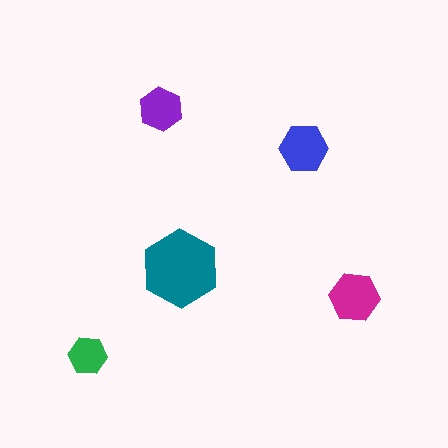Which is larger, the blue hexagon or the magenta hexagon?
The magenta one.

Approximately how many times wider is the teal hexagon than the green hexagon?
About 2 times wider.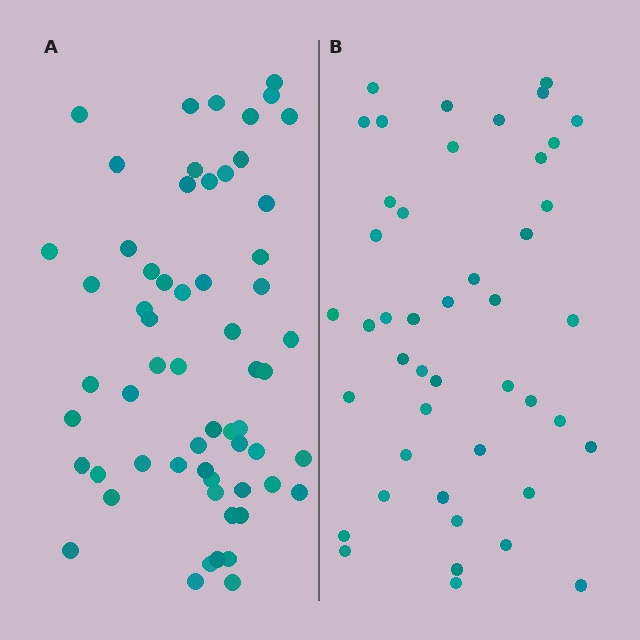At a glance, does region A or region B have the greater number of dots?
Region A (the left region) has more dots.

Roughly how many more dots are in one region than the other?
Region A has approximately 15 more dots than region B.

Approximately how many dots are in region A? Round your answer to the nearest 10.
About 60 dots.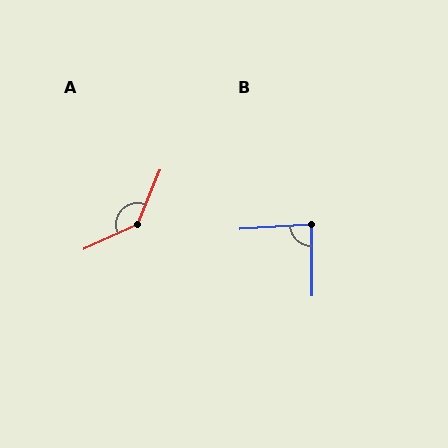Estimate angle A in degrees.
Approximately 137 degrees.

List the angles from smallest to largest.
B (87°), A (137°).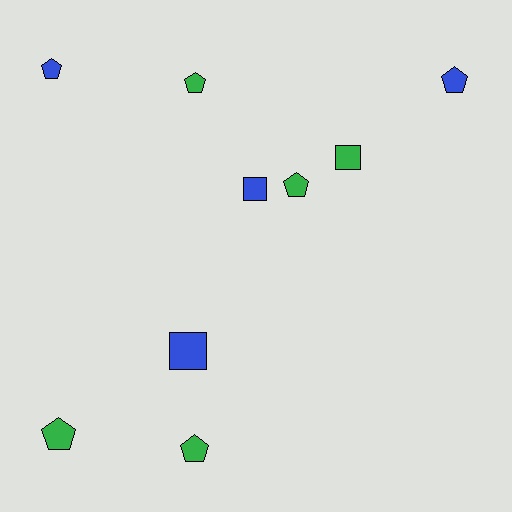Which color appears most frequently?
Green, with 5 objects.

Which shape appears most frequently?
Pentagon, with 6 objects.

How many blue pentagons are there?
There are 2 blue pentagons.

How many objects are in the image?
There are 9 objects.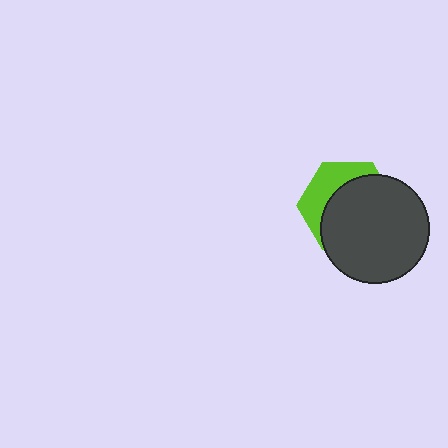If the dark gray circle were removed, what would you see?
You would see the complete lime hexagon.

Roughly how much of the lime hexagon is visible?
A small part of it is visible (roughly 35%).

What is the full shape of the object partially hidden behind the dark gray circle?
The partially hidden object is a lime hexagon.